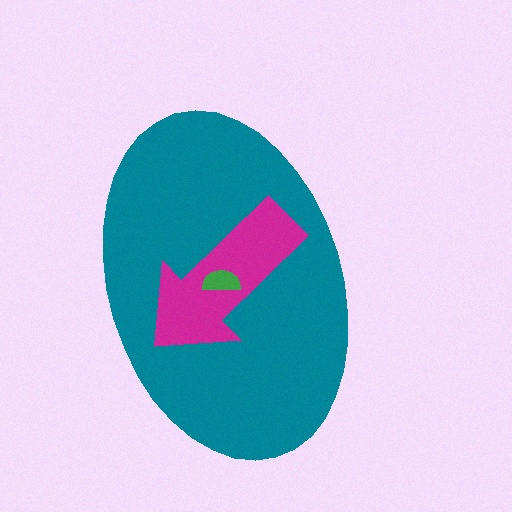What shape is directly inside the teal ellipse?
The magenta arrow.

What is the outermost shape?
The teal ellipse.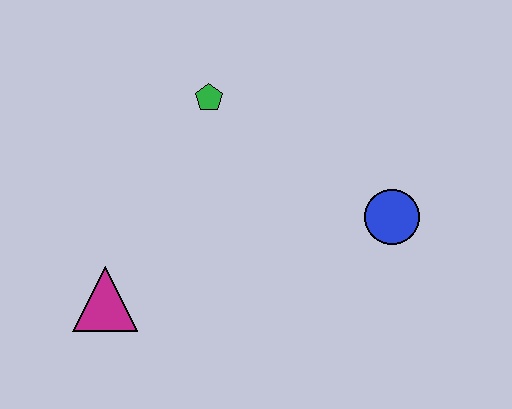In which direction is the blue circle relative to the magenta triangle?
The blue circle is to the right of the magenta triangle.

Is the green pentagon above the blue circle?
Yes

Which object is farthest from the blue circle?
The magenta triangle is farthest from the blue circle.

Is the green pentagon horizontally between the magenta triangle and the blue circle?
Yes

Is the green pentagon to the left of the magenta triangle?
No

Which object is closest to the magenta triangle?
The green pentagon is closest to the magenta triangle.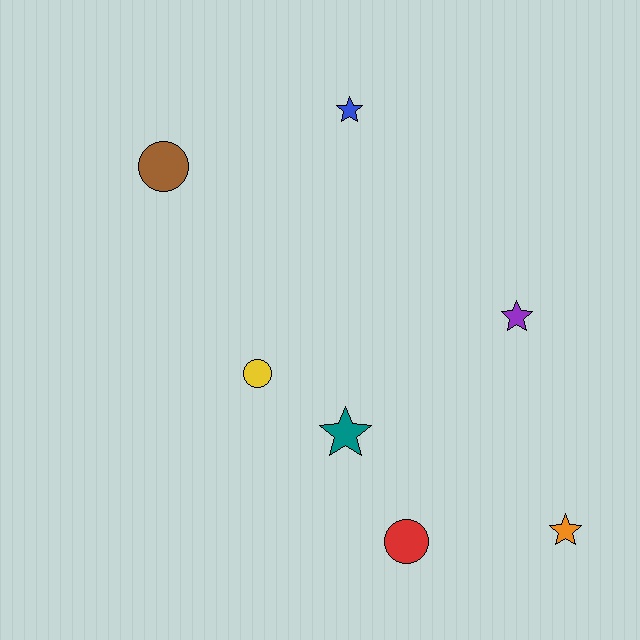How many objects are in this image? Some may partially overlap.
There are 7 objects.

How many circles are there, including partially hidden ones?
There are 3 circles.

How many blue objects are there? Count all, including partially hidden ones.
There is 1 blue object.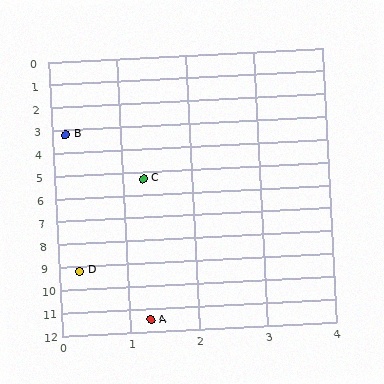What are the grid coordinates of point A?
Point A is at approximately (1.3, 11.5).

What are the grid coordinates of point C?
Point C is at approximately (1.3, 5.3).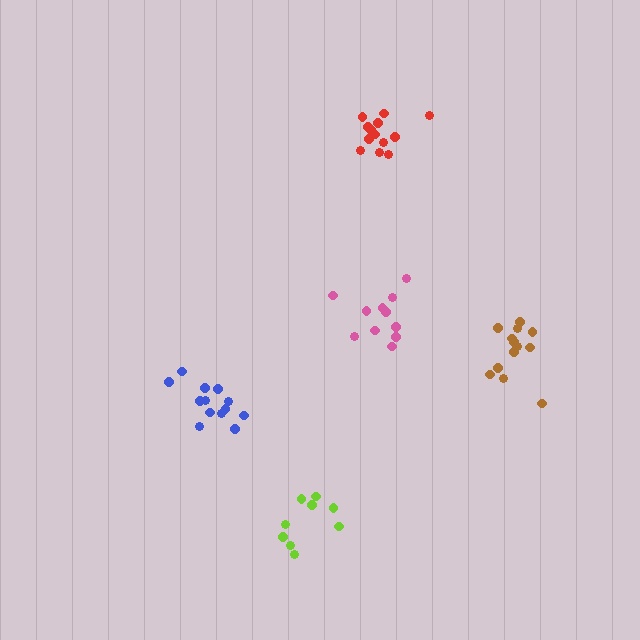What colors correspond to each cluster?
The clusters are colored: pink, blue, red, lime, brown.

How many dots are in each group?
Group 1: 11 dots, Group 2: 13 dots, Group 3: 13 dots, Group 4: 9 dots, Group 5: 13 dots (59 total).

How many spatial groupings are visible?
There are 5 spatial groupings.